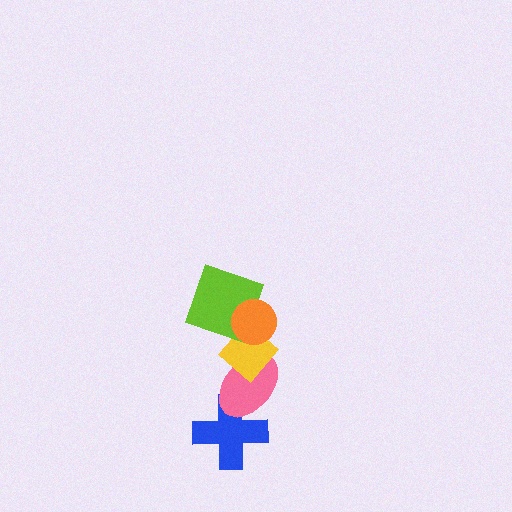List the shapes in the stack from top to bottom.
From top to bottom: the orange circle, the lime square, the yellow diamond, the pink ellipse, the blue cross.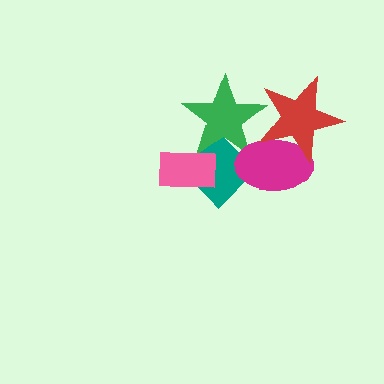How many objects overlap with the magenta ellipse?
3 objects overlap with the magenta ellipse.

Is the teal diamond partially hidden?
Yes, it is partially covered by another shape.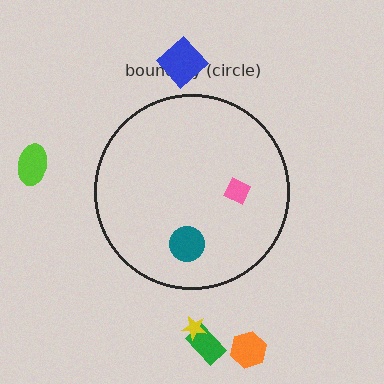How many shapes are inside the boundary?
2 inside, 5 outside.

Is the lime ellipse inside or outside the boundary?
Outside.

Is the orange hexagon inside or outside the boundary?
Outside.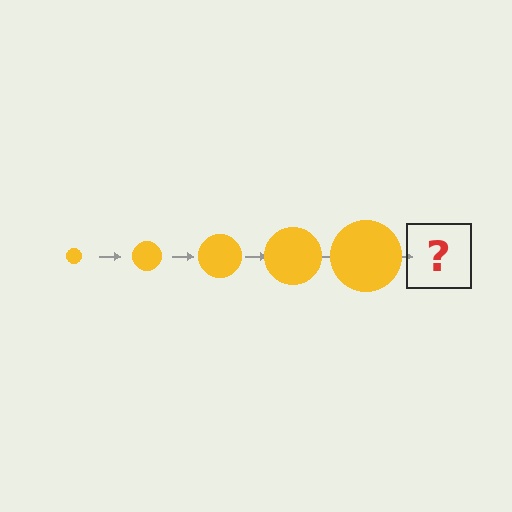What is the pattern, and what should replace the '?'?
The pattern is that the circle gets progressively larger each step. The '?' should be a yellow circle, larger than the previous one.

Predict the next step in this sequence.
The next step is a yellow circle, larger than the previous one.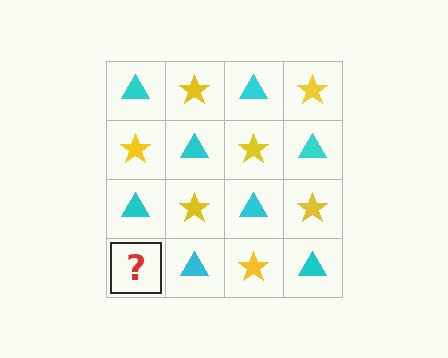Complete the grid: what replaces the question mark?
The question mark should be replaced with a yellow star.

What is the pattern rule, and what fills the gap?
The rule is that it alternates cyan triangle and yellow star in a checkerboard pattern. The gap should be filled with a yellow star.